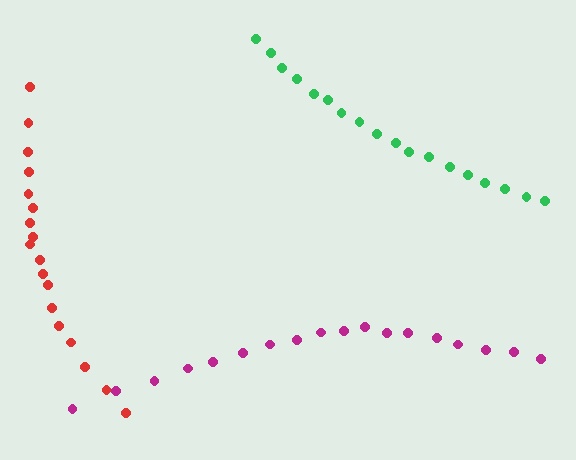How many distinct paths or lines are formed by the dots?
There are 3 distinct paths.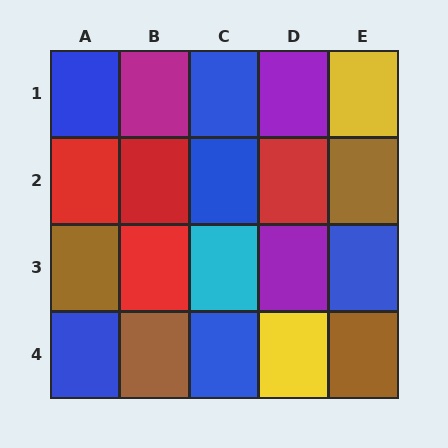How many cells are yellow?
2 cells are yellow.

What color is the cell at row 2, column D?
Red.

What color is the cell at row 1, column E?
Yellow.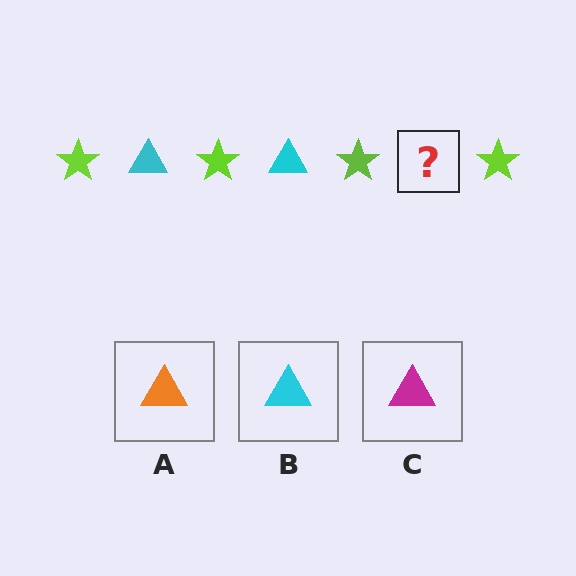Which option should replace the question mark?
Option B.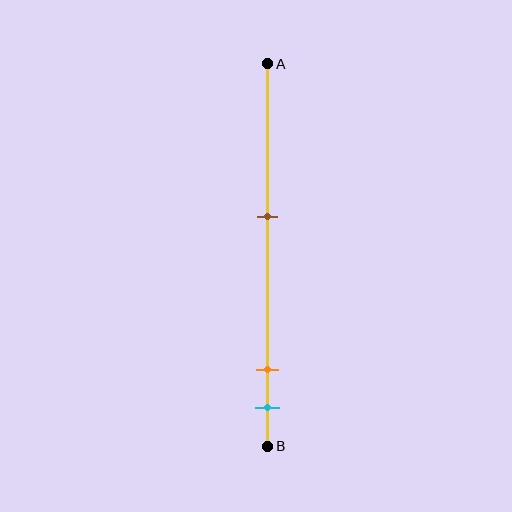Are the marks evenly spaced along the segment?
No, the marks are not evenly spaced.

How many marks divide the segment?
There are 3 marks dividing the segment.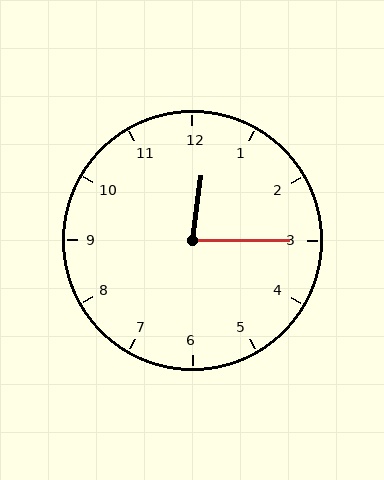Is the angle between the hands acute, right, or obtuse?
It is acute.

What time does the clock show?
12:15.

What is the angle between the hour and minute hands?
Approximately 82 degrees.